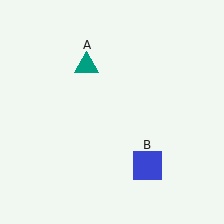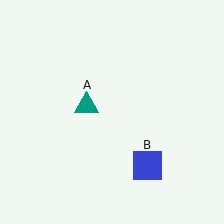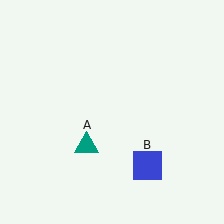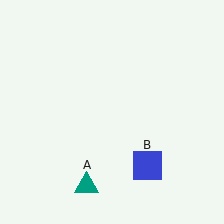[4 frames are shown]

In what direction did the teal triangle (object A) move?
The teal triangle (object A) moved down.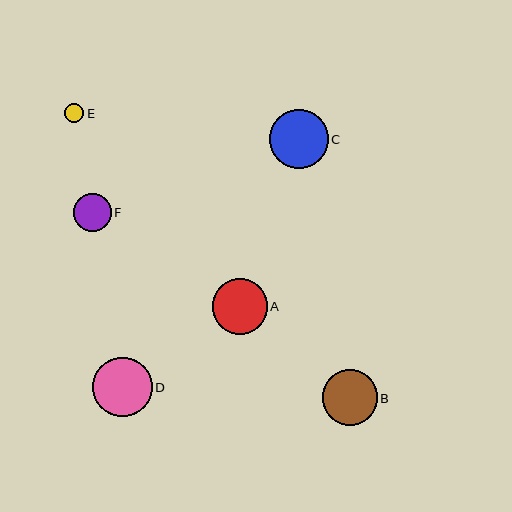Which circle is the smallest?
Circle E is the smallest with a size of approximately 19 pixels.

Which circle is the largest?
Circle D is the largest with a size of approximately 60 pixels.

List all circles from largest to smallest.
From largest to smallest: D, C, A, B, F, E.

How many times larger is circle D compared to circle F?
Circle D is approximately 1.6 times the size of circle F.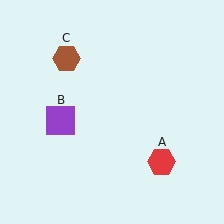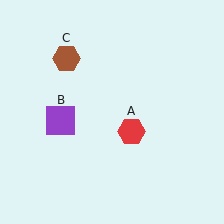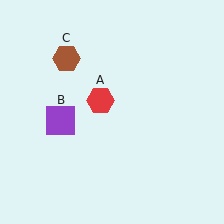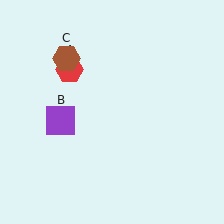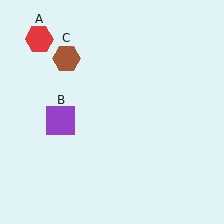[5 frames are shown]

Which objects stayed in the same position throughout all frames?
Purple square (object B) and brown hexagon (object C) remained stationary.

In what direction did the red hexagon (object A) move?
The red hexagon (object A) moved up and to the left.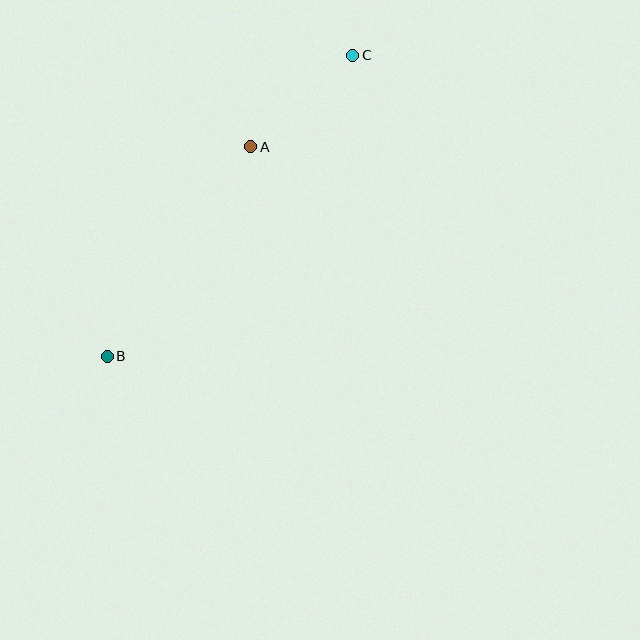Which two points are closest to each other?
Points A and C are closest to each other.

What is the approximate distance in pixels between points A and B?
The distance between A and B is approximately 254 pixels.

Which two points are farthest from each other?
Points B and C are farthest from each other.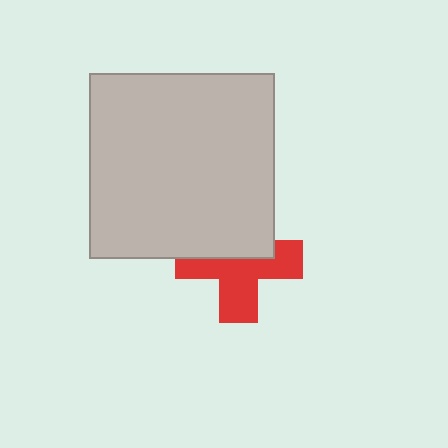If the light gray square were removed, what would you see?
You would see the complete red cross.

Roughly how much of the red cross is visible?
About half of it is visible (roughly 57%).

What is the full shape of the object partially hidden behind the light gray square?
The partially hidden object is a red cross.